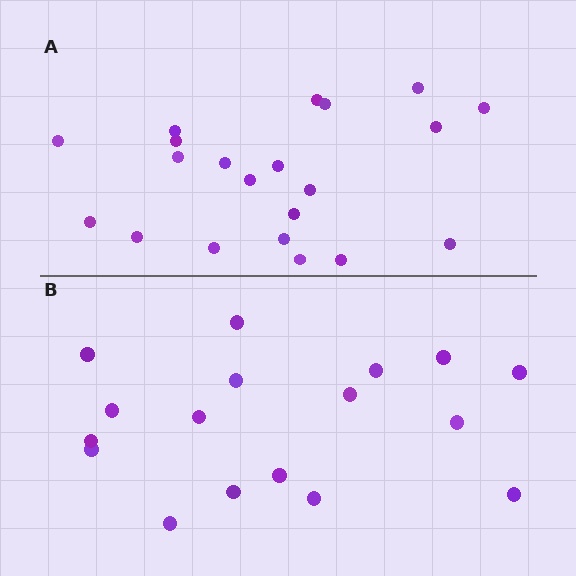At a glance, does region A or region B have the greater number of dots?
Region A (the top region) has more dots.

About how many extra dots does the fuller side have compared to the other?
Region A has about 4 more dots than region B.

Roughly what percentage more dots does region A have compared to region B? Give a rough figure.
About 25% more.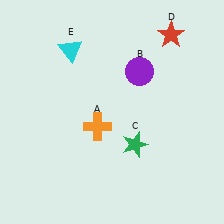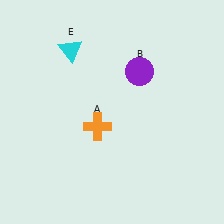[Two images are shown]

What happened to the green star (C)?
The green star (C) was removed in Image 2. It was in the bottom-right area of Image 1.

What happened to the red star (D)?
The red star (D) was removed in Image 2. It was in the top-right area of Image 1.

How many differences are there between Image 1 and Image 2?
There are 2 differences between the two images.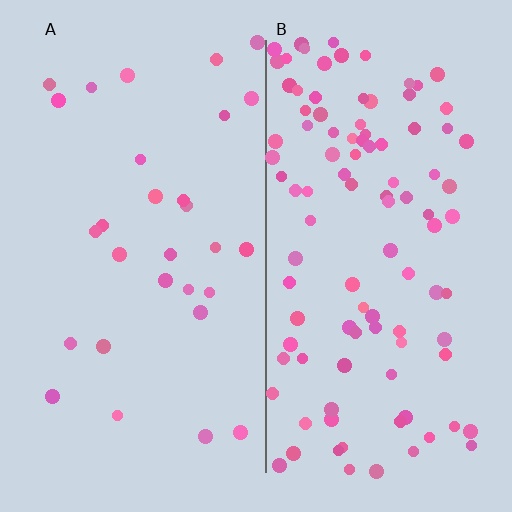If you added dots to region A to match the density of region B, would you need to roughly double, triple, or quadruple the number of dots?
Approximately quadruple.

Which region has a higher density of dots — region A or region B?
B (the right).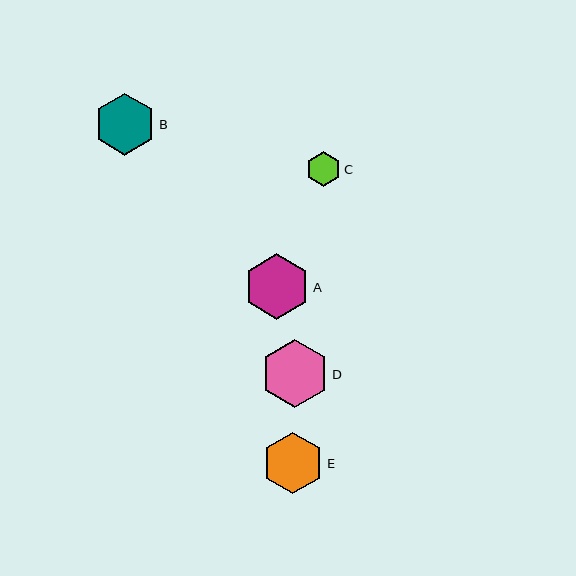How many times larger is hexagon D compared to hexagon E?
Hexagon D is approximately 1.1 times the size of hexagon E.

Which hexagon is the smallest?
Hexagon C is the smallest with a size of approximately 34 pixels.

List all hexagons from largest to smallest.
From largest to smallest: D, A, B, E, C.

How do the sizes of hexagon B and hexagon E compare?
Hexagon B and hexagon E are approximately the same size.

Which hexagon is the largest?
Hexagon D is the largest with a size of approximately 68 pixels.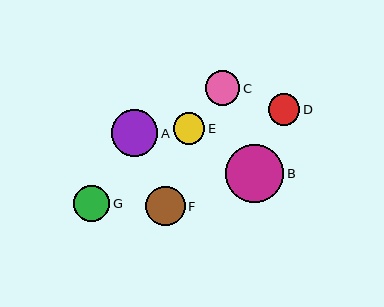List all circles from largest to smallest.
From largest to smallest: B, A, F, G, C, D, E.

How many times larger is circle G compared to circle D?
Circle G is approximately 1.1 times the size of circle D.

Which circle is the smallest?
Circle E is the smallest with a size of approximately 31 pixels.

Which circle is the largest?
Circle B is the largest with a size of approximately 58 pixels.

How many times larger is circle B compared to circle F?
Circle B is approximately 1.5 times the size of circle F.